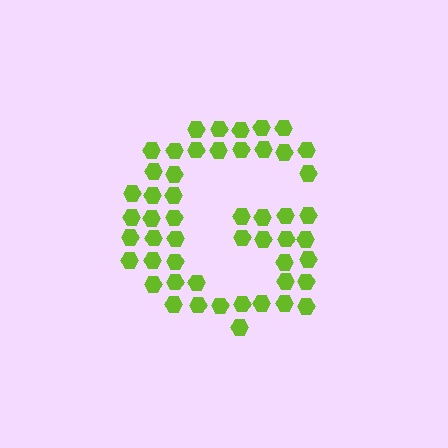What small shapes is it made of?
It is made of small hexagons.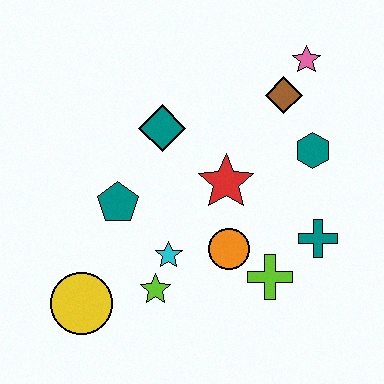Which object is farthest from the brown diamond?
The yellow circle is farthest from the brown diamond.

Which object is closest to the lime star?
The cyan star is closest to the lime star.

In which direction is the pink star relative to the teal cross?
The pink star is above the teal cross.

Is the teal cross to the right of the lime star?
Yes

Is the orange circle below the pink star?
Yes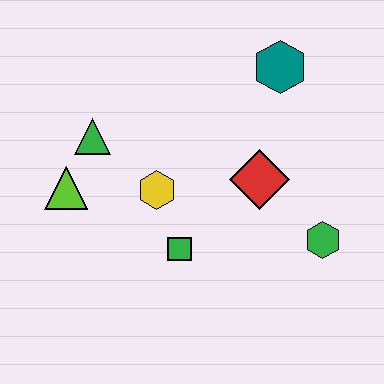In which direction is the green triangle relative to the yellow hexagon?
The green triangle is to the left of the yellow hexagon.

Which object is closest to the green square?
The yellow hexagon is closest to the green square.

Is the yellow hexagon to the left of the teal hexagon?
Yes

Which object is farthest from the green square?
The teal hexagon is farthest from the green square.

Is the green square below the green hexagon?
Yes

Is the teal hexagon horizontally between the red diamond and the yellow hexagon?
No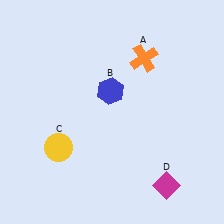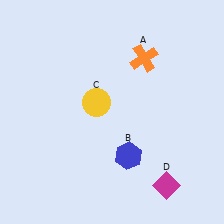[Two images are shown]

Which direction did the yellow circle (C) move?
The yellow circle (C) moved up.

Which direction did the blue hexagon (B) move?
The blue hexagon (B) moved down.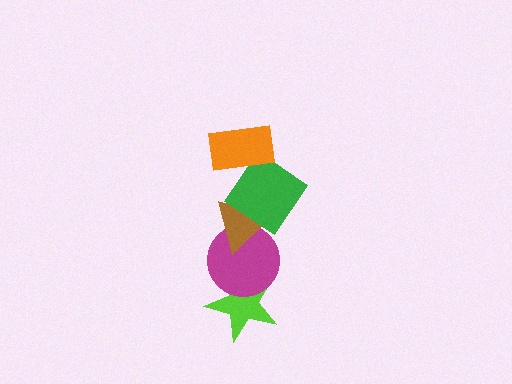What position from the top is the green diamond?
The green diamond is 2nd from the top.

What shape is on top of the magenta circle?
The brown triangle is on top of the magenta circle.